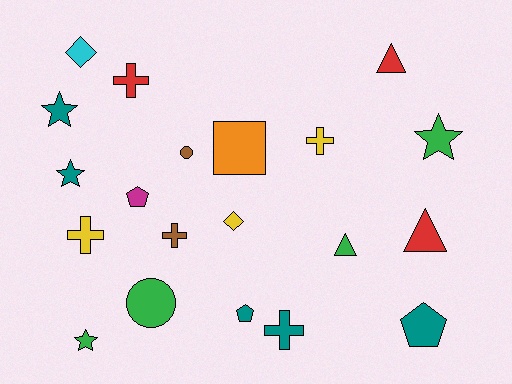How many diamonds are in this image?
There are 2 diamonds.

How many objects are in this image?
There are 20 objects.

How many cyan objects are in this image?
There is 1 cyan object.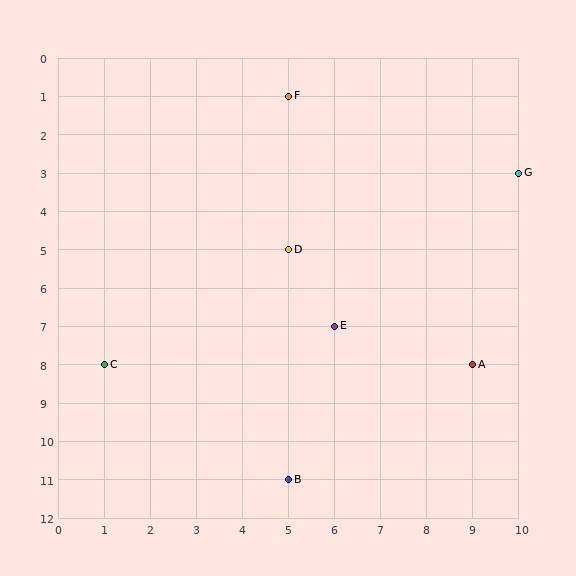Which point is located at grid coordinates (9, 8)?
Point A is at (9, 8).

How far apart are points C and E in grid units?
Points C and E are 5 columns and 1 row apart (about 5.1 grid units diagonally).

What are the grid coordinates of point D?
Point D is at grid coordinates (5, 5).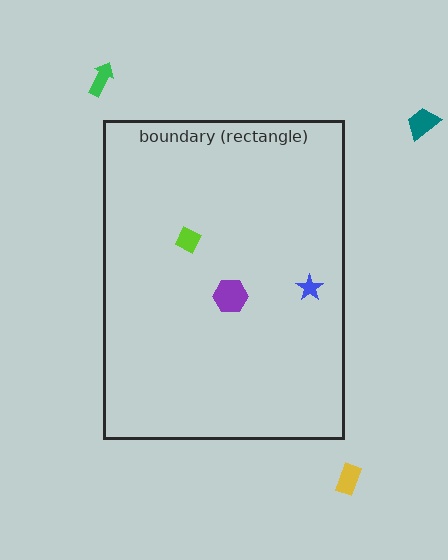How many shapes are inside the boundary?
3 inside, 3 outside.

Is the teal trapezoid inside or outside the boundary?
Outside.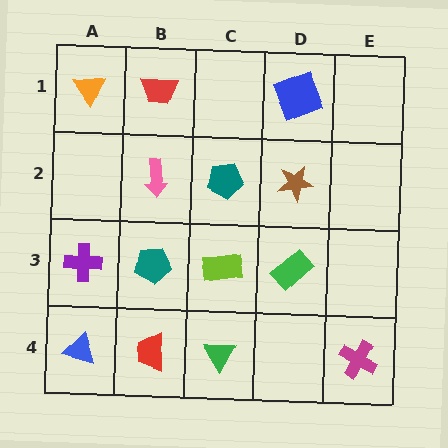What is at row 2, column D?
A brown star.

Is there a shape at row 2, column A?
No, that cell is empty.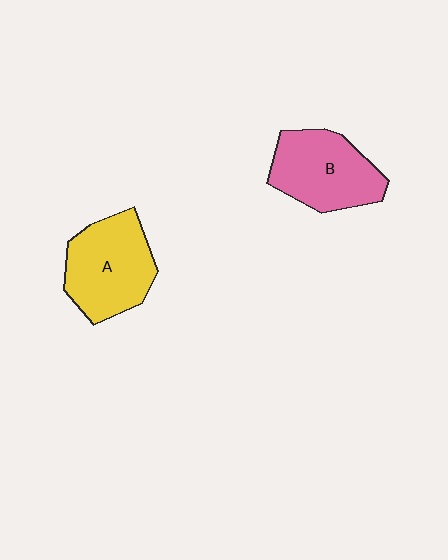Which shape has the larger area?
Shape A (yellow).